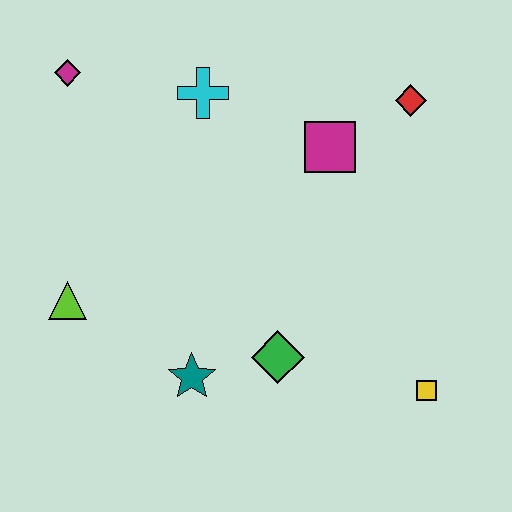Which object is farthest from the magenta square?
The lime triangle is farthest from the magenta square.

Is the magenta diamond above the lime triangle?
Yes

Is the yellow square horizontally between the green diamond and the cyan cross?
No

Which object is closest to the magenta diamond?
The cyan cross is closest to the magenta diamond.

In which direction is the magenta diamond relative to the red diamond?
The magenta diamond is to the left of the red diamond.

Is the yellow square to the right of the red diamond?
Yes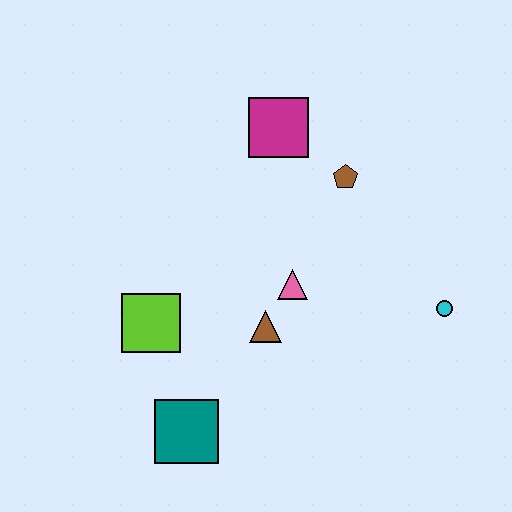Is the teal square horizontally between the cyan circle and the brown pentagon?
No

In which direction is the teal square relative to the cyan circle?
The teal square is to the left of the cyan circle.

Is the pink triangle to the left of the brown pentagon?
Yes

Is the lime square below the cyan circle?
Yes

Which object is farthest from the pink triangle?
The teal square is farthest from the pink triangle.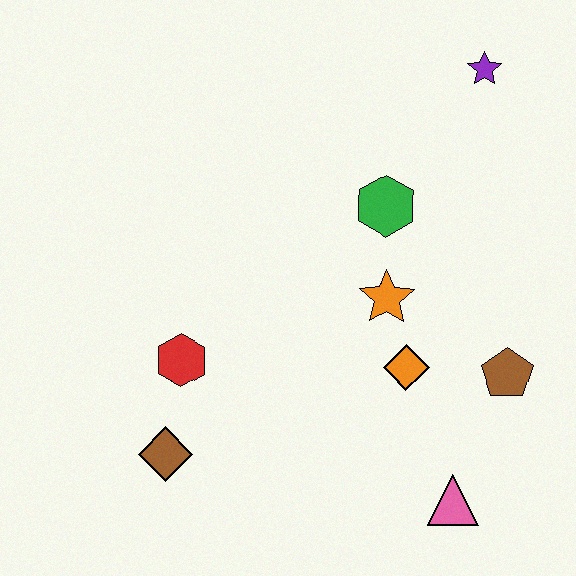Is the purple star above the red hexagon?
Yes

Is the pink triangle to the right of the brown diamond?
Yes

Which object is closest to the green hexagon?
The orange star is closest to the green hexagon.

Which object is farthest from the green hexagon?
The brown diamond is farthest from the green hexagon.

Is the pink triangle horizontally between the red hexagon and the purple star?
Yes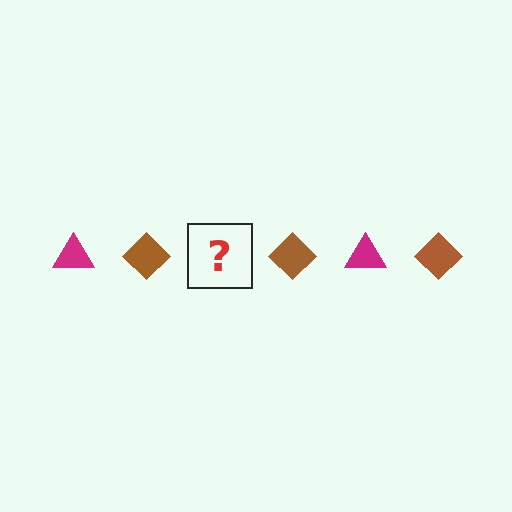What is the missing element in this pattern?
The missing element is a magenta triangle.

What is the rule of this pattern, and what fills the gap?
The rule is that the pattern alternates between magenta triangle and brown diamond. The gap should be filled with a magenta triangle.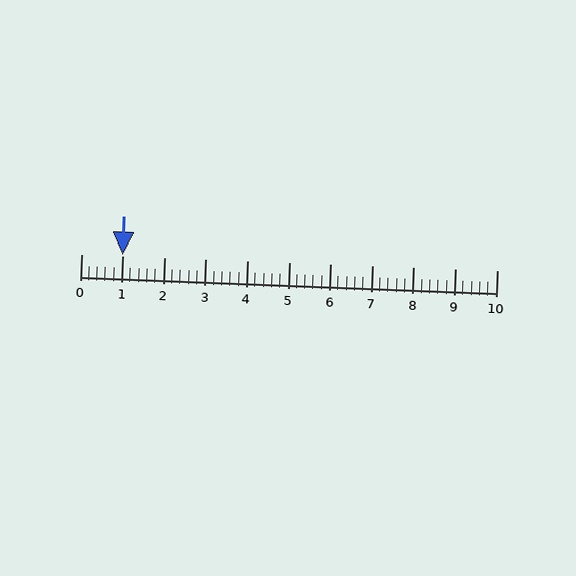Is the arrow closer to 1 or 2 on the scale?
The arrow is closer to 1.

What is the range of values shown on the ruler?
The ruler shows values from 0 to 10.